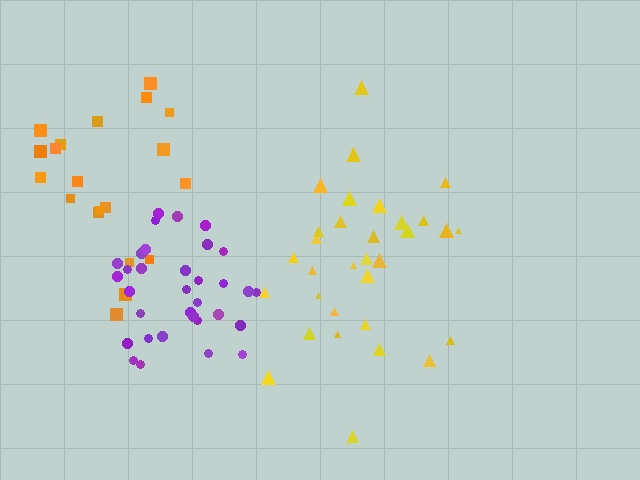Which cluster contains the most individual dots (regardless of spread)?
Yellow (33).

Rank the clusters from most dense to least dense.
purple, yellow, orange.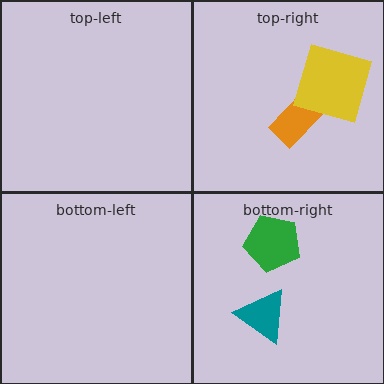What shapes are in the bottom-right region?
The green pentagon, the teal triangle.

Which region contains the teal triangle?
The bottom-right region.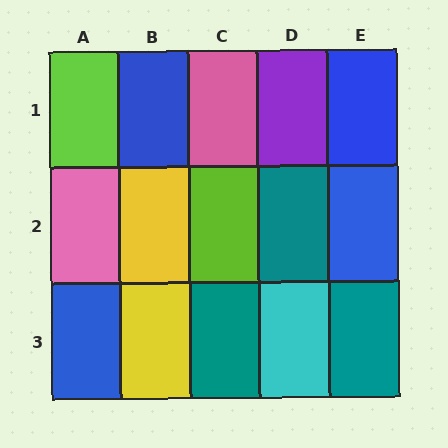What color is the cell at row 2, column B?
Yellow.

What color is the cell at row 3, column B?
Yellow.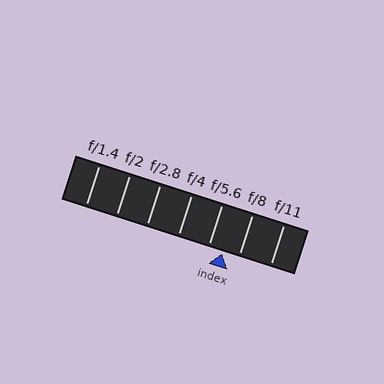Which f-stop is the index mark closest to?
The index mark is closest to f/5.6.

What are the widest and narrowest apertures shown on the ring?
The widest aperture shown is f/1.4 and the narrowest is f/11.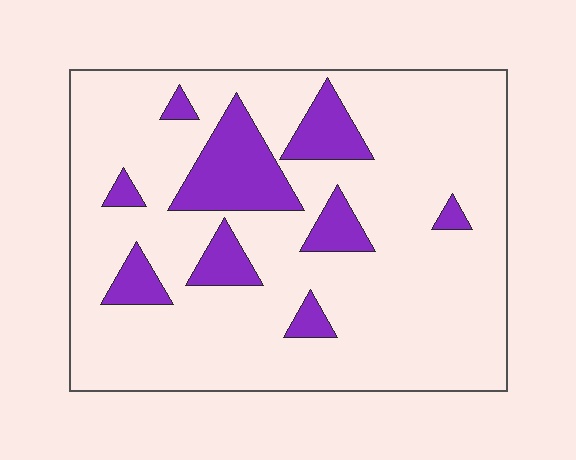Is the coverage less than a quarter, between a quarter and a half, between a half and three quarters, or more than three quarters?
Less than a quarter.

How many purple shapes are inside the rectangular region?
9.